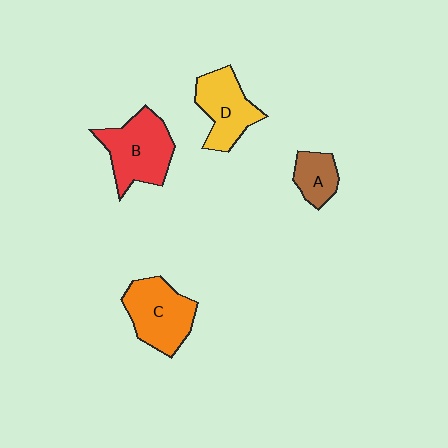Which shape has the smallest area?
Shape A (brown).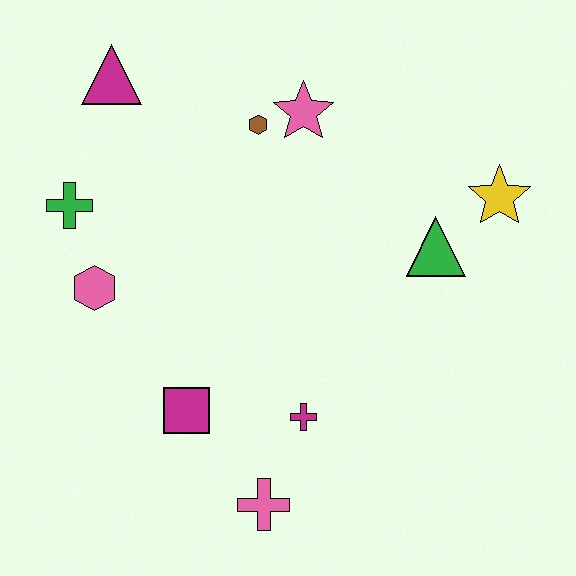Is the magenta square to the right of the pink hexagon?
Yes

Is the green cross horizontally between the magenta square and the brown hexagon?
No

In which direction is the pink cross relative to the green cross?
The pink cross is below the green cross.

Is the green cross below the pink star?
Yes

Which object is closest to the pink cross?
The magenta cross is closest to the pink cross.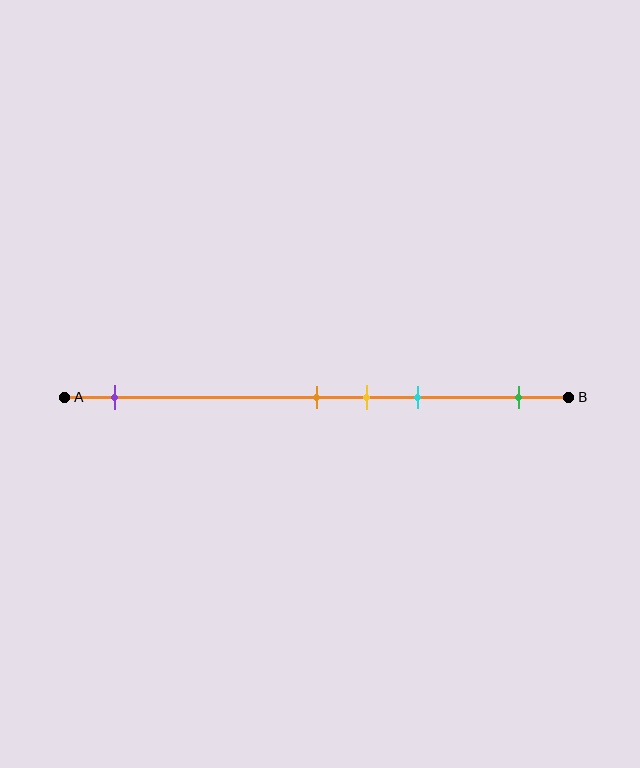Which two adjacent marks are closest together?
The orange and yellow marks are the closest adjacent pair.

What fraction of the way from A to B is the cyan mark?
The cyan mark is approximately 70% (0.7) of the way from A to B.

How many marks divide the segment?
There are 5 marks dividing the segment.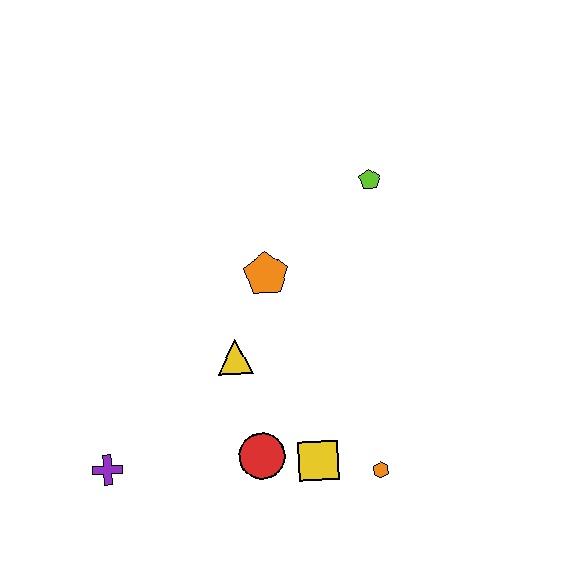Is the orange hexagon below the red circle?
Yes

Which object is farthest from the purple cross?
The lime pentagon is farthest from the purple cross.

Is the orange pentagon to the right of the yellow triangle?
Yes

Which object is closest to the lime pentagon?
The orange pentagon is closest to the lime pentagon.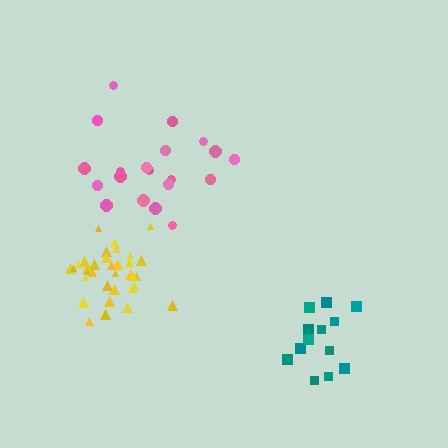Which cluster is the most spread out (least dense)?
Pink.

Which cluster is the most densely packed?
Yellow.